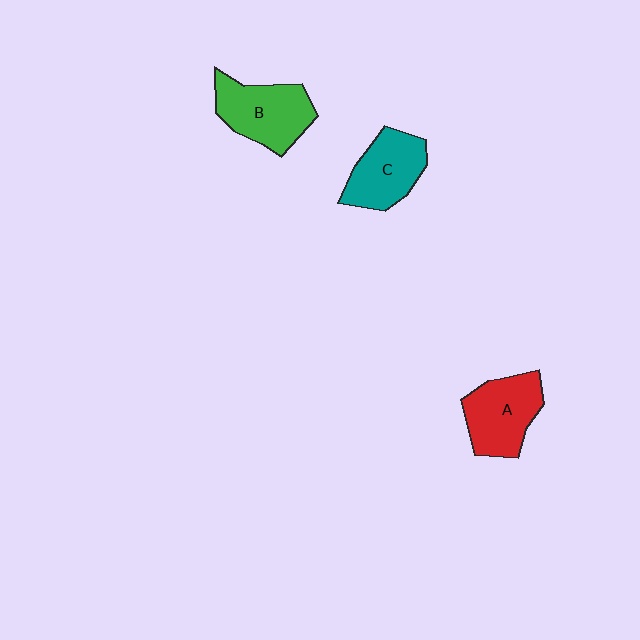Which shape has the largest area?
Shape B (green).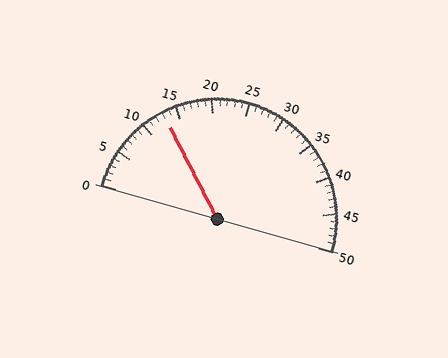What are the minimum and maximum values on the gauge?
The gauge ranges from 0 to 50.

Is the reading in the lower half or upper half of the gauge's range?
The reading is in the lower half of the range (0 to 50).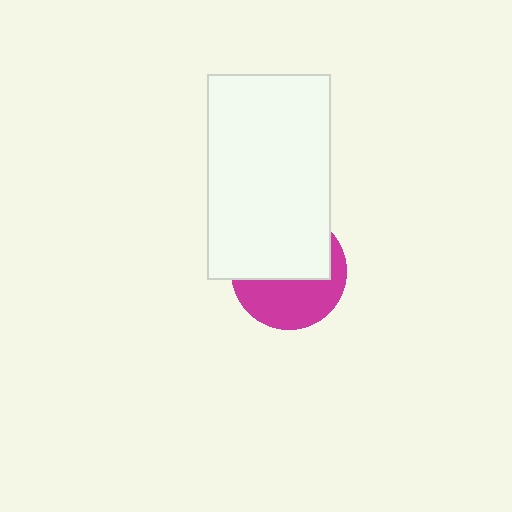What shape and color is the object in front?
The object in front is a white rectangle.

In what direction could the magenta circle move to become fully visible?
The magenta circle could move down. That would shift it out from behind the white rectangle entirely.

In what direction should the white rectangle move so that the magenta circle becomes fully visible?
The white rectangle should move up. That is the shortest direction to clear the overlap and leave the magenta circle fully visible.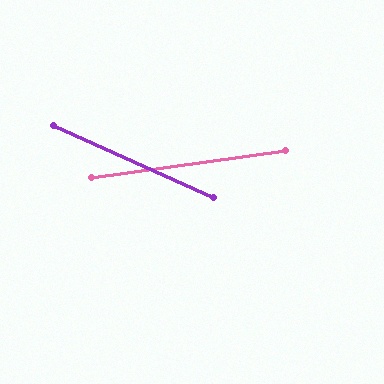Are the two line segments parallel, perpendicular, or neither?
Neither parallel nor perpendicular — they differ by about 32°.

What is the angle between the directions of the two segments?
Approximately 32 degrees.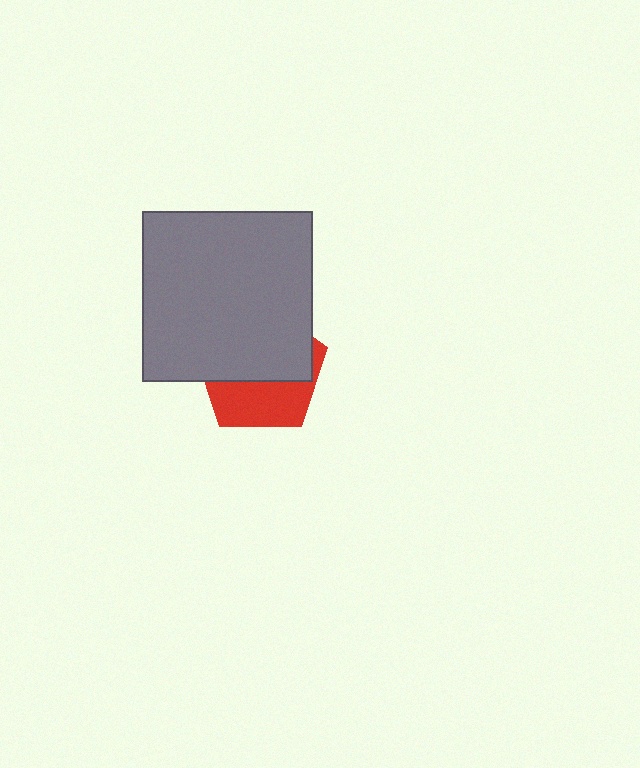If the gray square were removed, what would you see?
You would see the complete red pentagon.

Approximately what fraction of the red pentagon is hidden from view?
Roughly 59% of the red pentagon is hidden behind the gray square.